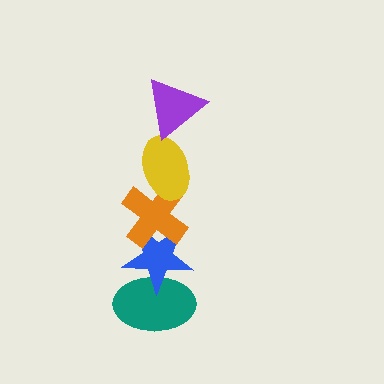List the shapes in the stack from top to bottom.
From top to bottom: the purple triangle, the yellow ellipse, the orange cross, the blue star, the teal ellipse.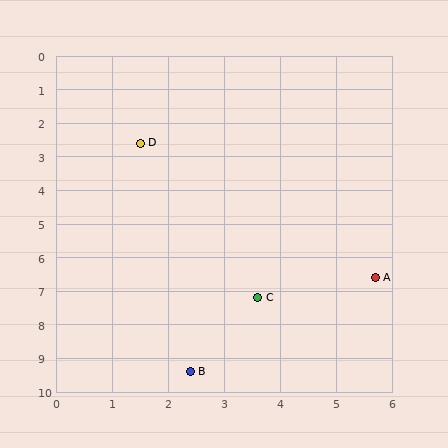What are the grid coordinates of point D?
Point D is at approximately (1.5, 2.6).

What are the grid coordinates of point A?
Point A is at approximately (5.7, 6.6).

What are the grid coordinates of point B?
Point B is at approximately (2.4, 9.4).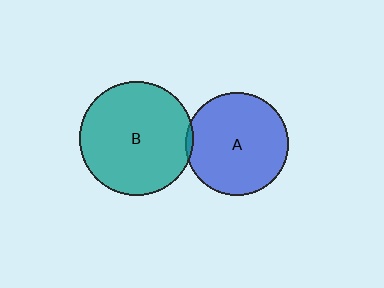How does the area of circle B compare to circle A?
Approximately 1.2 times.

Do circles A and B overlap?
Yes.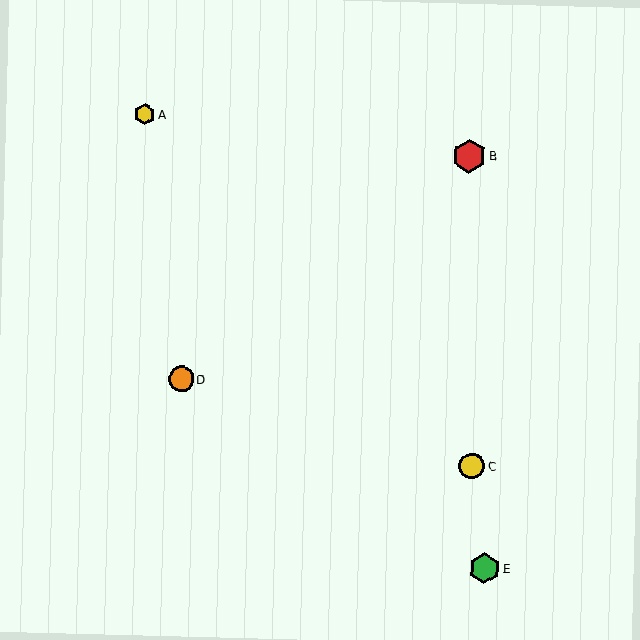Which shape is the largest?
The red hexagon (labeled B) is the largest.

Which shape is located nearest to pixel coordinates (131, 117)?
The yellow hexagon (labeled A) at (145, 114) is nearest to that location.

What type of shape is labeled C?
Shape C is a yellow circle.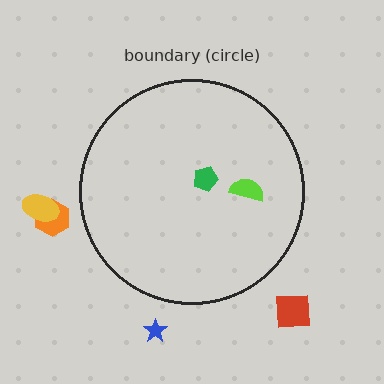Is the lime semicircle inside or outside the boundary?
Inside.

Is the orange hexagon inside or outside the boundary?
Outside.